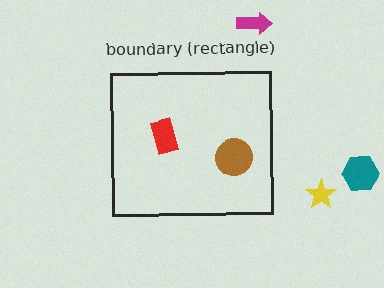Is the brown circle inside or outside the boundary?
Inside.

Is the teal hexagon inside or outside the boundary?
Outside.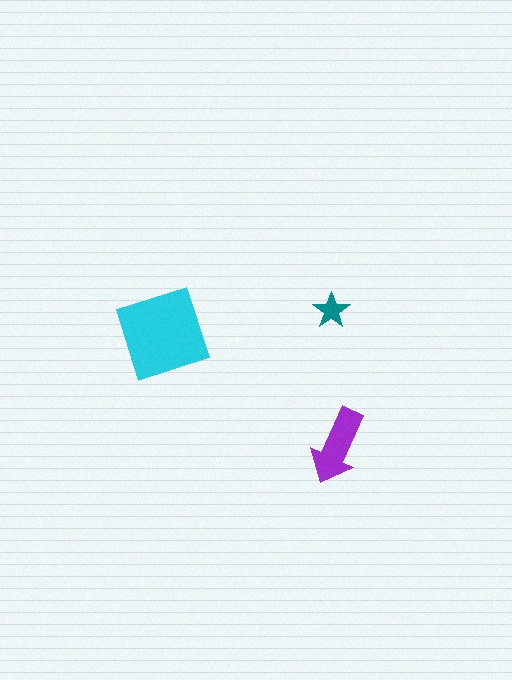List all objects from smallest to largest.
The teal star, the purple arrow, the cyan square.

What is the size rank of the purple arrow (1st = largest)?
2nd.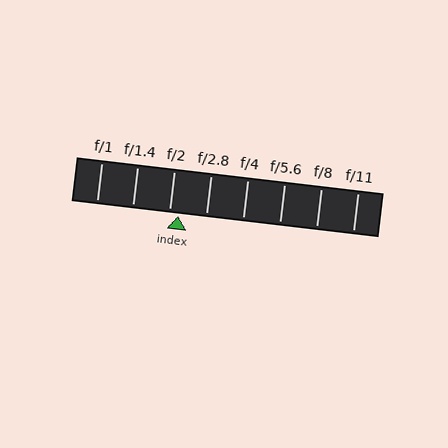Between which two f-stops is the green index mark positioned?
The index mark is between f/2 and f/2.8.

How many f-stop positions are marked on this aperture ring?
There are 8 f-stop positions marked.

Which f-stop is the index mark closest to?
The index mark is closest to f/2.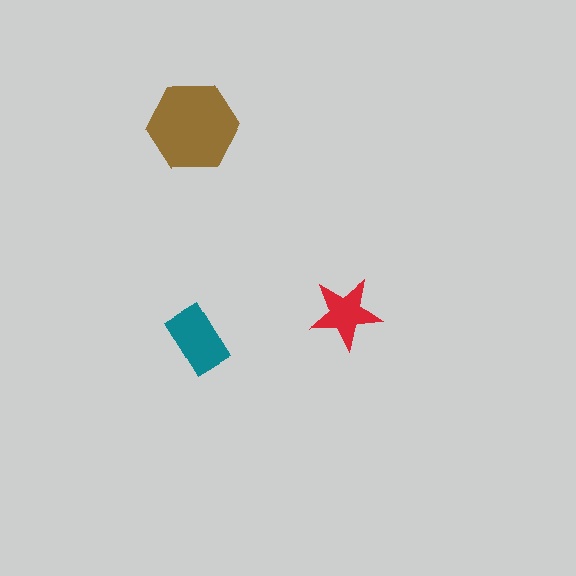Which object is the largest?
The brown hexagon.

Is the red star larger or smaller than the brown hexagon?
Smaller.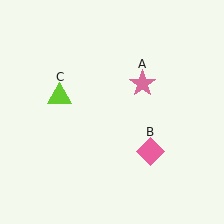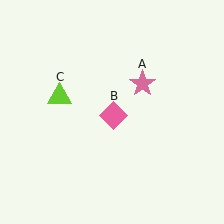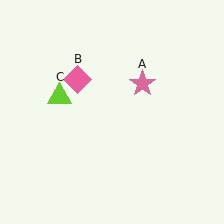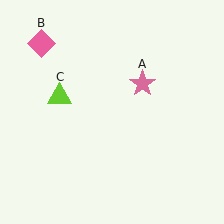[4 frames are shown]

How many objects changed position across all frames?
1 object changed position: pink diamond (object B).